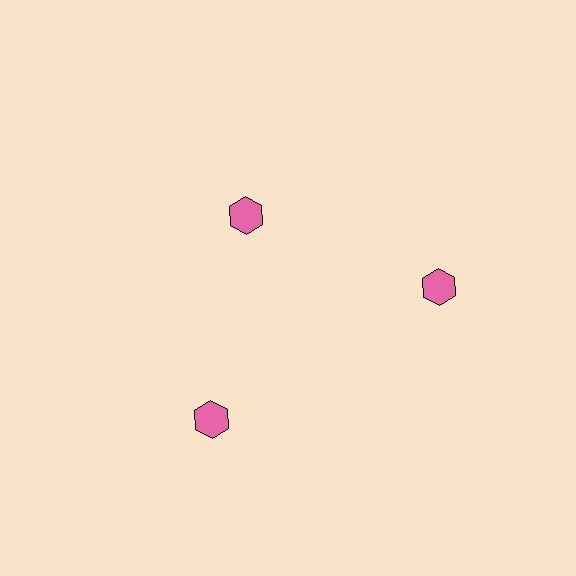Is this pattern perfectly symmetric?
No. The 3 pink hexagons are arranged in a ring, but one element near the 11 o'clock position is pulled inward toward the center, breaking the 3-fold rotational symmetry.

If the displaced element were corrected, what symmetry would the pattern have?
It would have 3-fold rotational symmetry — the pattern would map onto itself every 120 degrees.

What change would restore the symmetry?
The symmetry would be restored by moving it outward, back onto the ring so that all 3 hexagons sit at equal angles and equal distance from the center.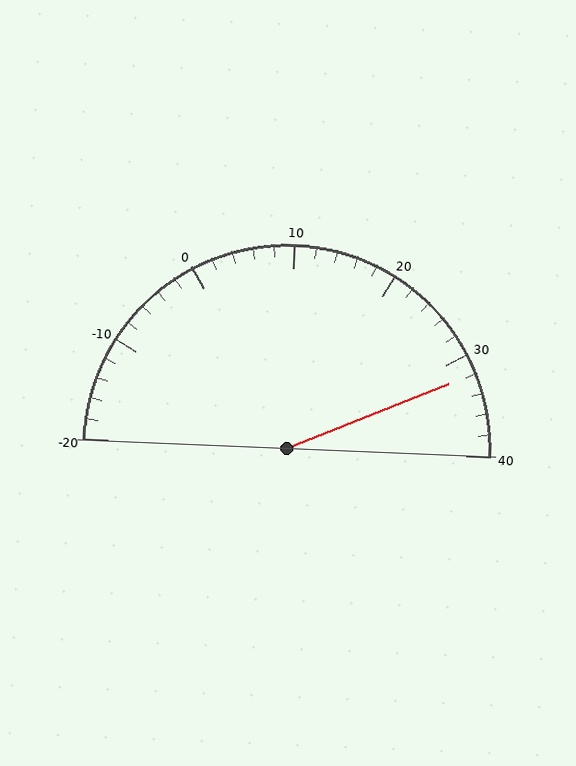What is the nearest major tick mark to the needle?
The nearest major tick mark is 30.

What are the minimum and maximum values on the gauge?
The gauge ranges from -20 to 40.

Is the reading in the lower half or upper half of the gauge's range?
The reading is in the upper half of the range (-20 to 40).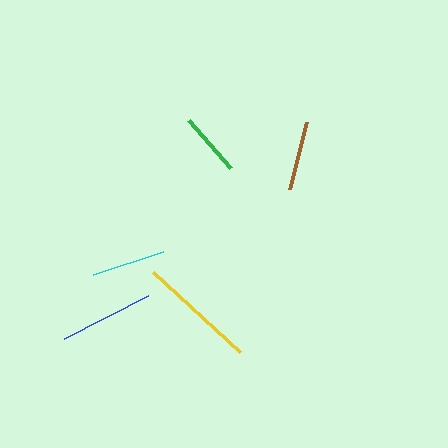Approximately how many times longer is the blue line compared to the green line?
The blue line is approximately 1.5 times the length of the green line.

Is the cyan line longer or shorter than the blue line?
The blue line is longer than the cyan line.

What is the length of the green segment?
The green segment is approximately 64 pixels long.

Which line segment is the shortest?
The green line is the shortest at approximately 64 pixels.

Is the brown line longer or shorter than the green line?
The brown line is longer than the green line.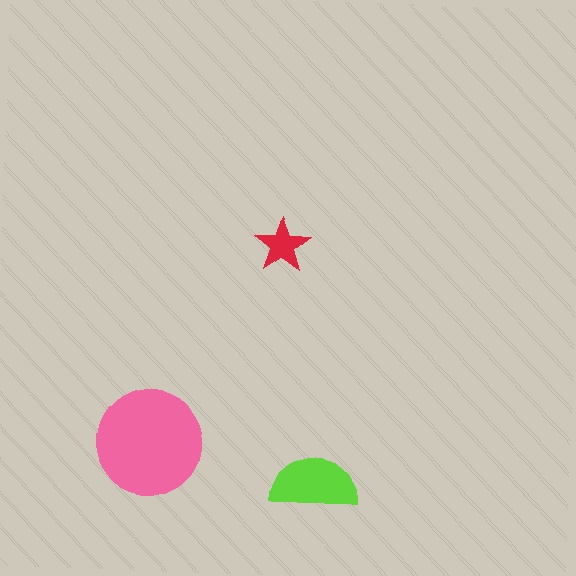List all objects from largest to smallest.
The pink circle, the lime semicircle, the red star.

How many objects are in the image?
There are 3 objects in the image.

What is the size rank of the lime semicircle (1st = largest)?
2nd.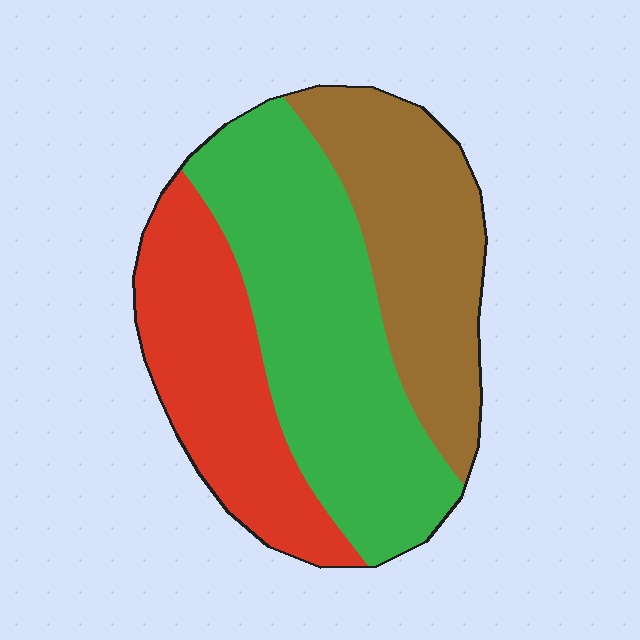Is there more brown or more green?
Green.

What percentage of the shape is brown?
Brown covers about 30% of the shape.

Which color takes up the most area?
Green, at roughly 45%.